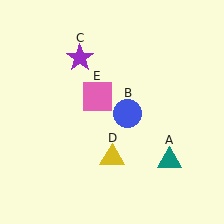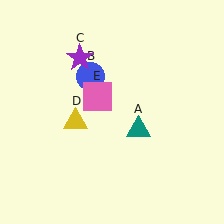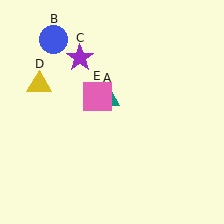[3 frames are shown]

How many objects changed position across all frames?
3 objects changed position: teal triangle (object A), blue circle (object B), yellow triangle (object D).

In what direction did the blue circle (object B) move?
The blue circle (object B) moved up and to the left.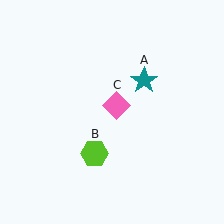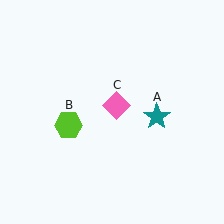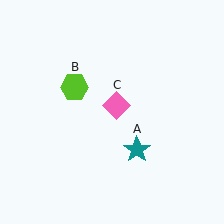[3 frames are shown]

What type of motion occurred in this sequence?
The teal star (object A), lime hexagon (object B) rotated clockwise around the center of the scene.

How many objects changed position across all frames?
2 objects changed position: teal star (object A), lime hexagon (object B).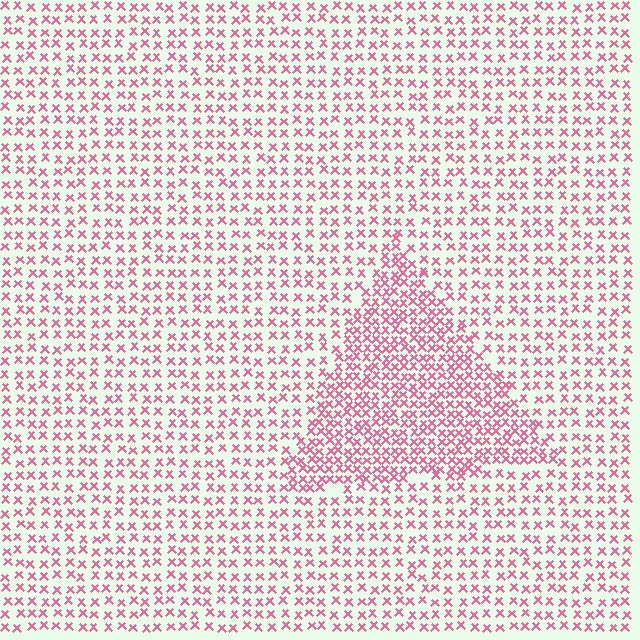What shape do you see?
I see a triangle.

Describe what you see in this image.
The image contains small pink elements arranged at two different densities. A triangle-shaped region is visible where the elements are more densely packed than the surrounding area.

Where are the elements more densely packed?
The elements are more densely packed inside the triangle boundary.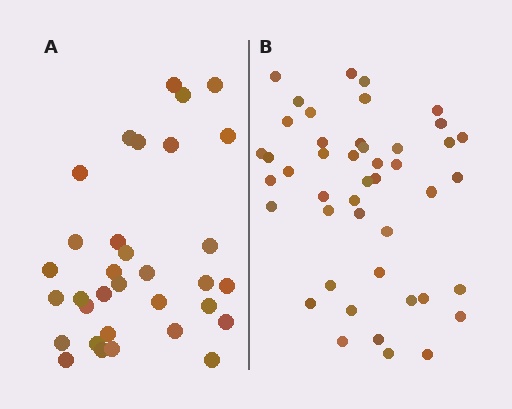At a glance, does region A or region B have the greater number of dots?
Region B (the right region) has more dots.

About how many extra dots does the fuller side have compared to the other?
Region B has roughly 12 or so more dots than region A.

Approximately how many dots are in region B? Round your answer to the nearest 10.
About 40 dots. (The exact count is 45, which rounds to 40.)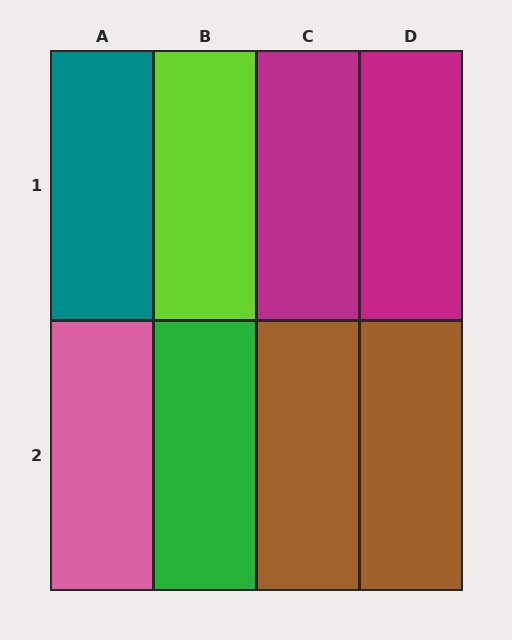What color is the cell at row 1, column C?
Magenta.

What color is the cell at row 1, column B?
Lime.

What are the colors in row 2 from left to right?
Pink, green, brown, brown.